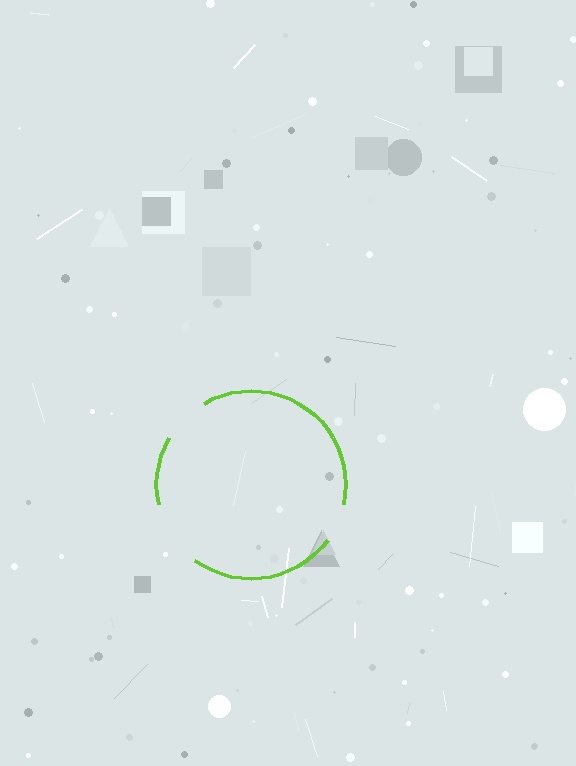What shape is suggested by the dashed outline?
The dashed outline suggests a circle.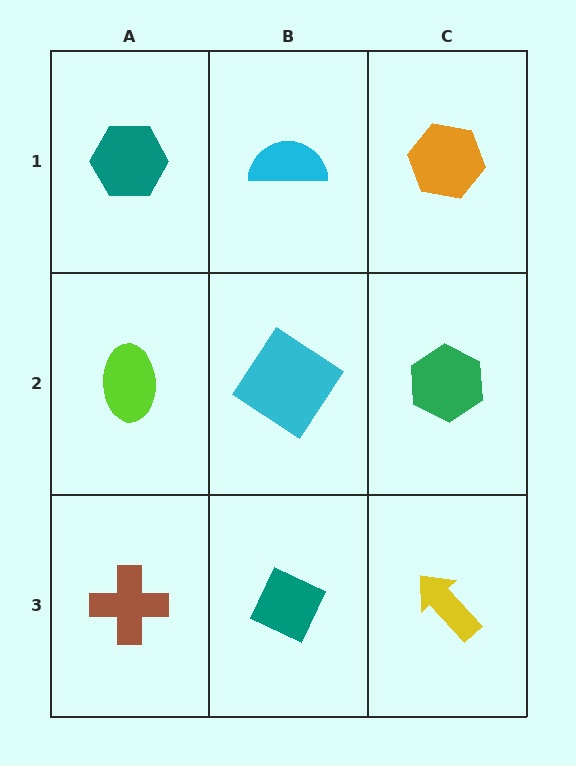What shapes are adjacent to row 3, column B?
A cyan diamond (row 2, column B), a brown cross (row 3, column A), a yellow arrow (row 3, column C).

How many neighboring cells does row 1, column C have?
2.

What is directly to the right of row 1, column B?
An orange hexagon.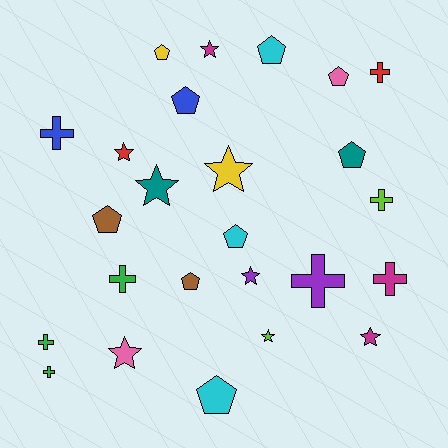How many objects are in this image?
There are 25 objects.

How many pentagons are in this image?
There are 9 pentagons.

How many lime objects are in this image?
There are 2 lime objects.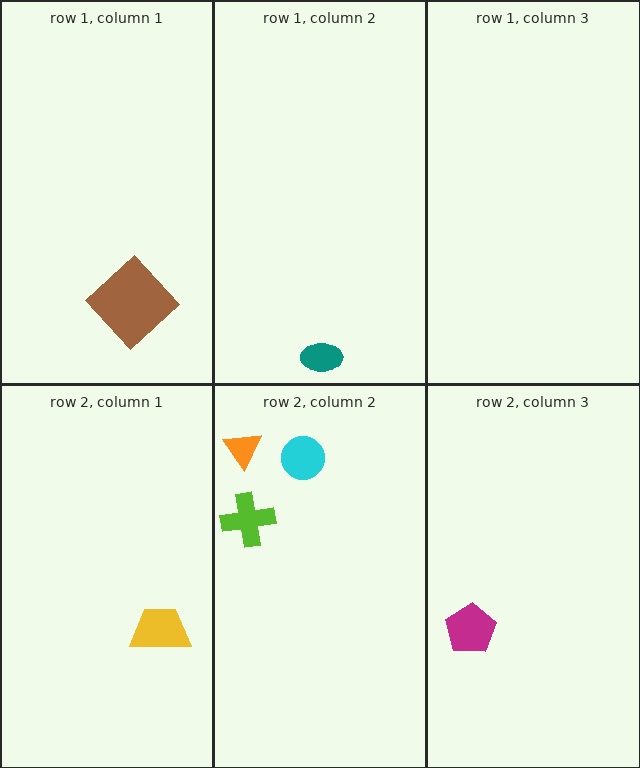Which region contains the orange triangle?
The row 2, column 2 region.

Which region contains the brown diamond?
The row 1, column 1 region.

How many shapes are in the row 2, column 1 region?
1.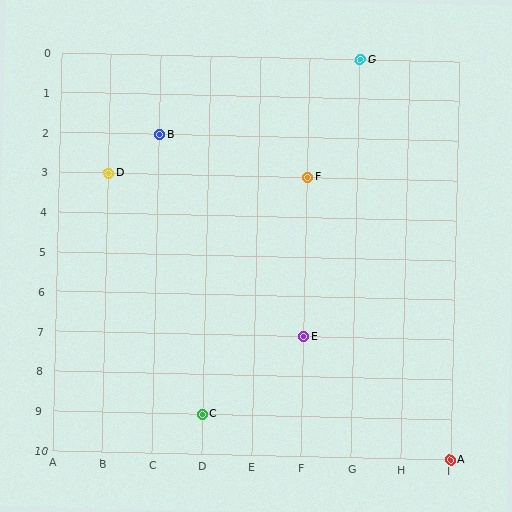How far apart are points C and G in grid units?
Points C and G are 3 columns and 9 rows apart (about 9.5 grid units diagonally).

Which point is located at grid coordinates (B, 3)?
Point D is at (B, 3).